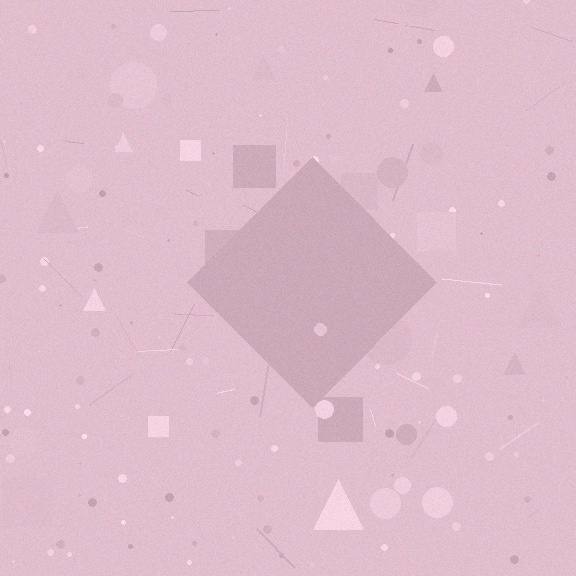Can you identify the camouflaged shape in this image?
The camouflaged shape is a diamond.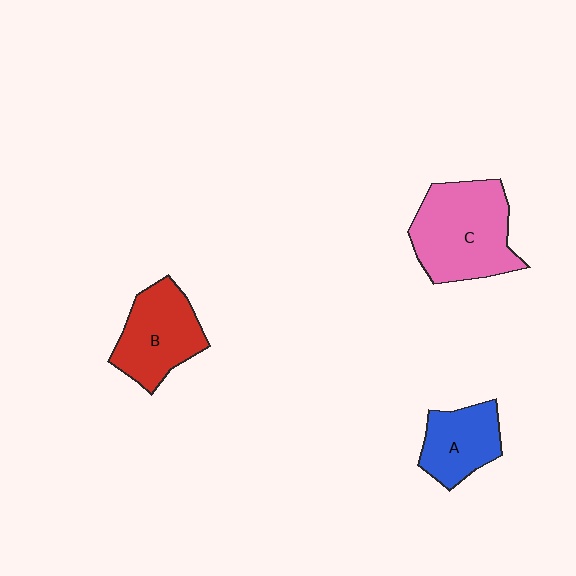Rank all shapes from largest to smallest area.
From largest to smallest: C (pink), B (red), A (blue).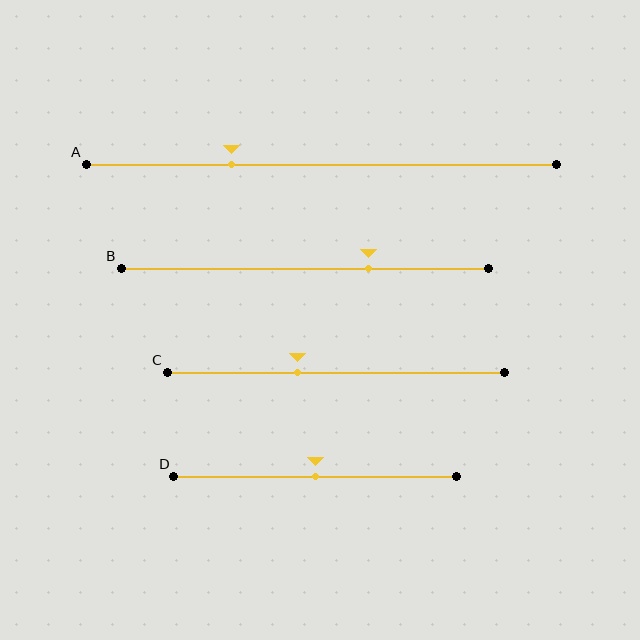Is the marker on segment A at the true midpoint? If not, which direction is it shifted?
No, the marker on segment A is shifted to the left by about 19% of the segment length.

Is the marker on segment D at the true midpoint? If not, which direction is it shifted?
Yes, the marker on segment D is at the true midpoint.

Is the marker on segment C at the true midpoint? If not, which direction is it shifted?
No, the marker on segment C is shifted to the left by about 11% of the segment length.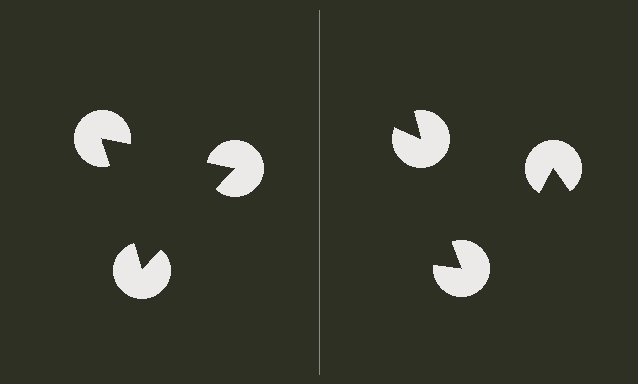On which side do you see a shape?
An illusory triangle appears on the left side. On the right side the wedge cuts are rotated, so no coherent shape forms.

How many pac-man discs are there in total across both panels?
6 — 3 on each side.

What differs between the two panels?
The pac-man discs are positioned identically on both sides; only the wedge orientations differ. On the left they align to a triangle; on the right they are misaligned.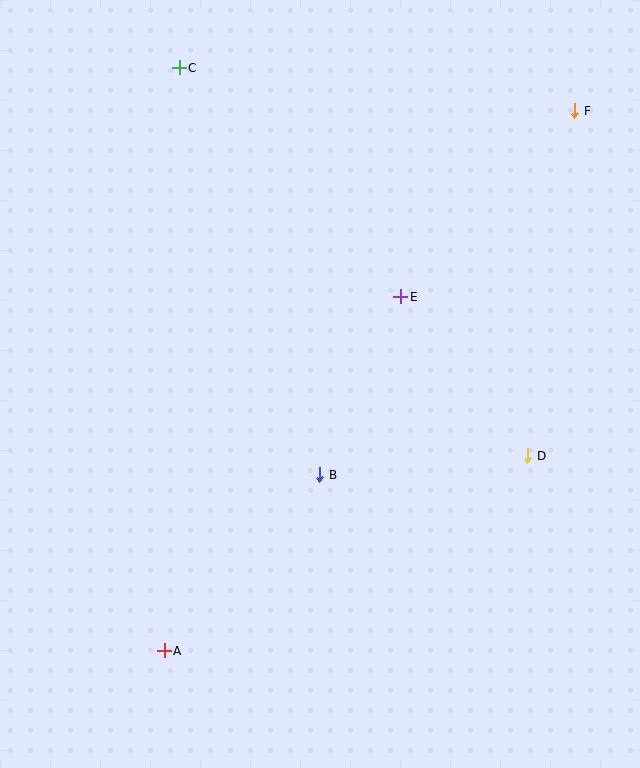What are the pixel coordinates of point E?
Point E is at (401, 297).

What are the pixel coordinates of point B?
Point B is at (320, 475).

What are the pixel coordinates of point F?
Point F is at (575, 111).